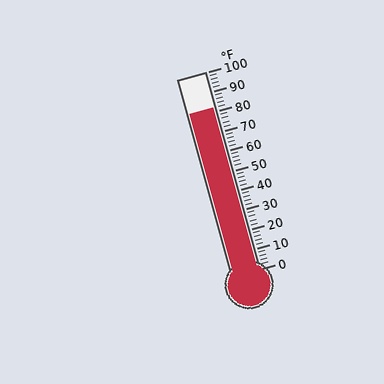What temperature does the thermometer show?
The thermometer shows approximately 82°F.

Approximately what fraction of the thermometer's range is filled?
The thermometer is filled to approximately 80% of its range.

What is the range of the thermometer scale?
The thermometer scale ranges from 0°F to 100°F.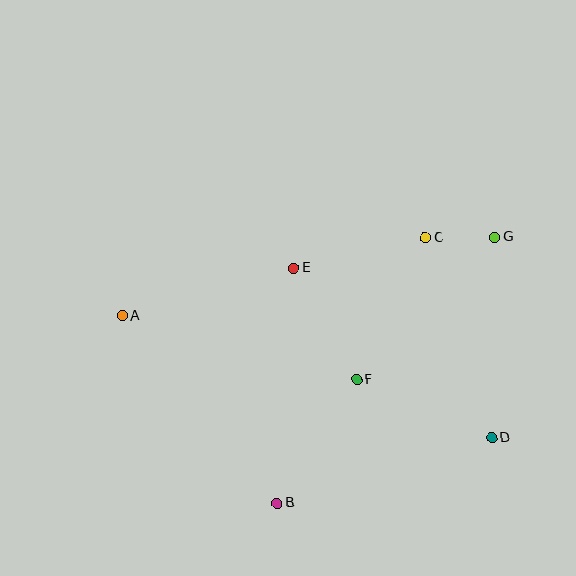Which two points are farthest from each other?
Points A and D are farthest from each other.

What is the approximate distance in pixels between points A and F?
The distance between A and F is approximately 242 pixels.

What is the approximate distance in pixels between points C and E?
The distance between C and E is approximately 135 pixels.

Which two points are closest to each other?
Points C and G are closest to each other.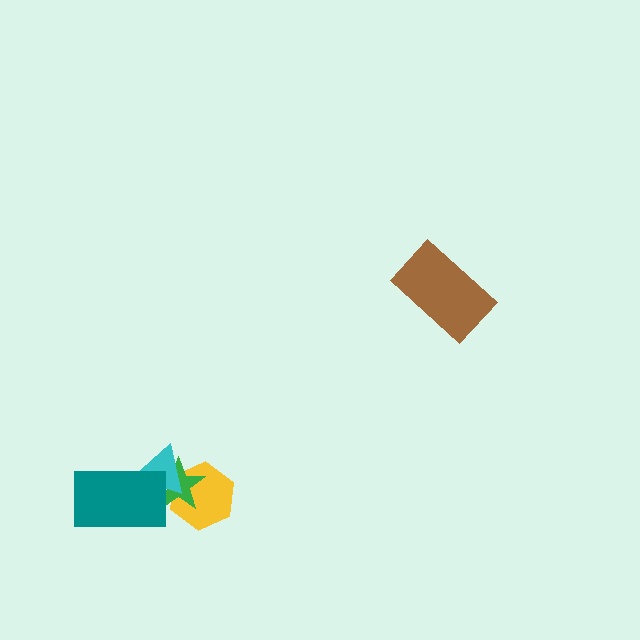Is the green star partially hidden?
Yes, it is partially covered by another shape.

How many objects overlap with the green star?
3 objects overlap with the green star.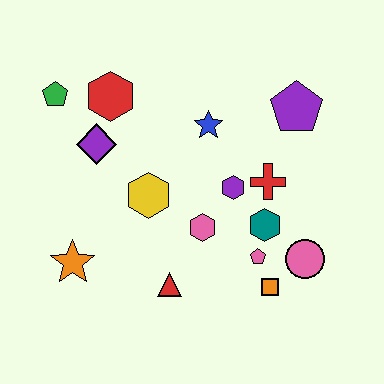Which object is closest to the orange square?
The pink pentagon is closest to the orange square.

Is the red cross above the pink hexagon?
Yes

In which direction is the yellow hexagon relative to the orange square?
The yellow hexagon is to the left of the orange square.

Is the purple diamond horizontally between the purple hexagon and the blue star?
No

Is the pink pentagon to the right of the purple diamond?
Yes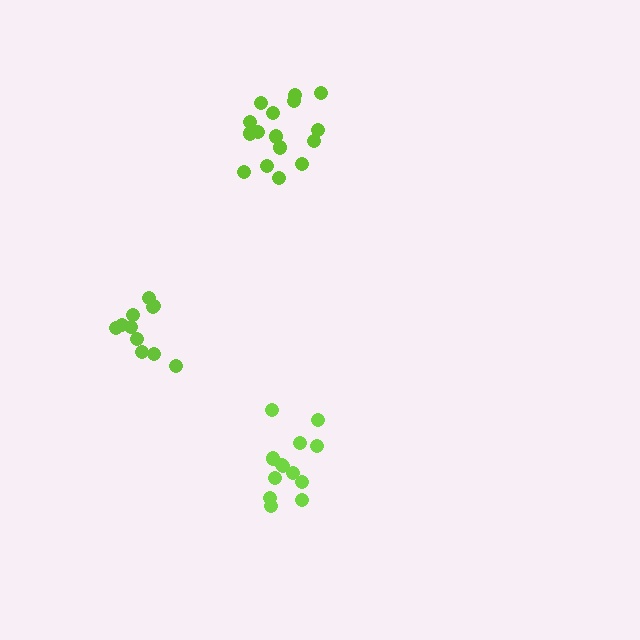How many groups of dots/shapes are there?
There are 3 groups.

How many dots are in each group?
Group 1: 13 dots, Group 2: 16 dots, Group 3: 11 dots (40 total).